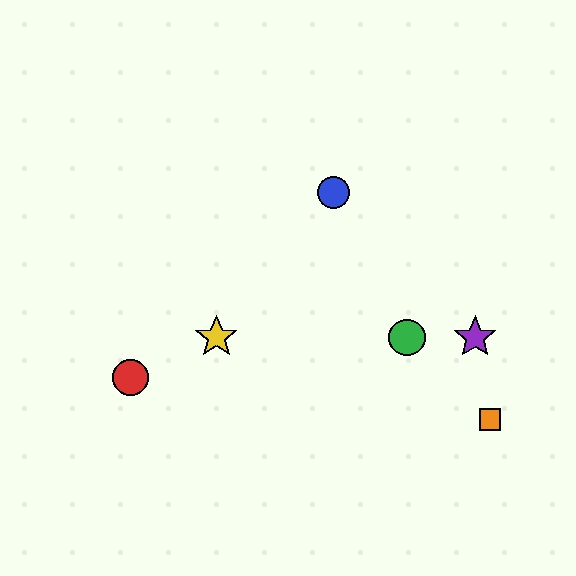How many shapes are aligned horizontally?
3 shapes (the green circle, the yellow star, the purple star) are aligned horizontally.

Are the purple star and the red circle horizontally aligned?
No, the purple star is at y≈337 and the red circle is at y≈378.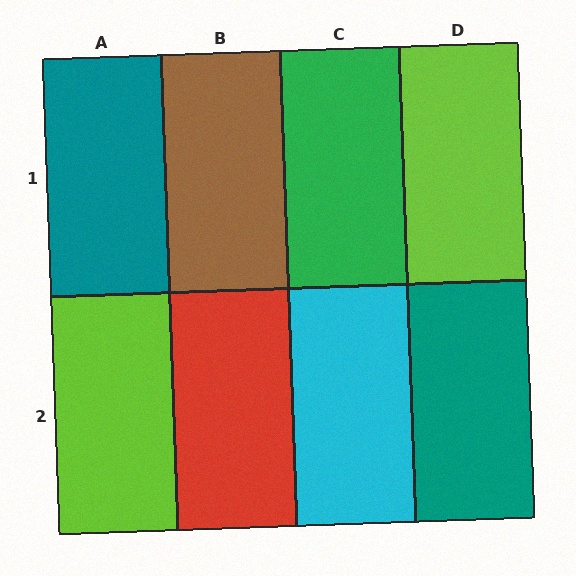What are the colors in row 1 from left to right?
Teal, brown, green, lime.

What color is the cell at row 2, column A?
Lime.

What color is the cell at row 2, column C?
Cyan.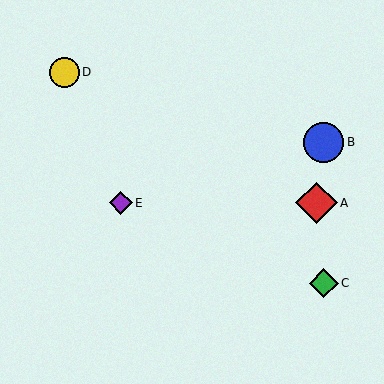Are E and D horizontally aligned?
No, E is at y≈203 and D is at y≈72.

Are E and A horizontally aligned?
Yes, both are at y≈203.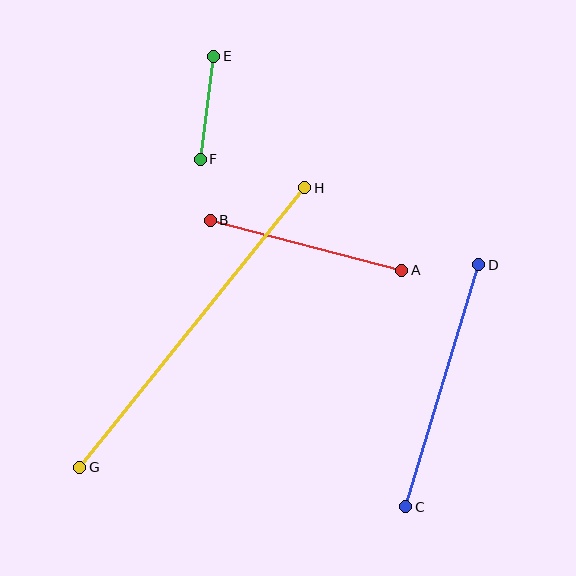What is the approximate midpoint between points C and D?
The midpoint is at approximately (442, 386) pixels.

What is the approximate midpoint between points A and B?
The midpoint is at approximately (306, 245) pixels.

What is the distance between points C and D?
The distance is approximately 253 pixels.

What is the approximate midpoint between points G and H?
The midpoint is at approximately (192, 327) pixels.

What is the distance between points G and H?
The distance is approximately 359 pixels.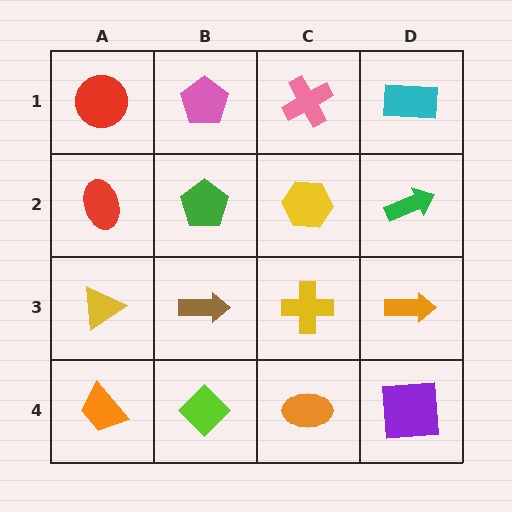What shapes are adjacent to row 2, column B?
A pink pentagon (row 1, column B), a brown arrow (row 3, column B), a red ellipse (row 2, column A), a yellow hexagon (row 2, column C).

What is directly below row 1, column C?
A yellow hexagon.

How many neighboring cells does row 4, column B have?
3.